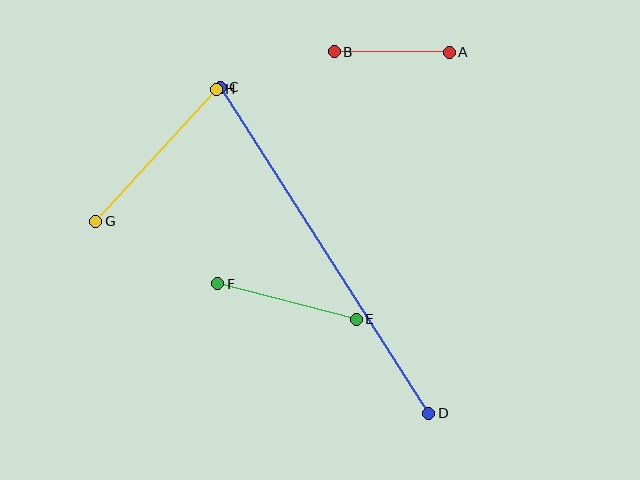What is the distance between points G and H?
The distance is approximately 179 pixels.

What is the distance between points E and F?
The distance is approximately 143 pixels.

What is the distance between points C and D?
The distance is approximately 387 pixels.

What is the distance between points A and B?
The distance is approximately 115 pixels.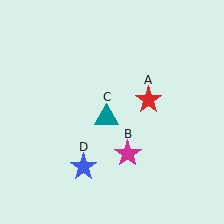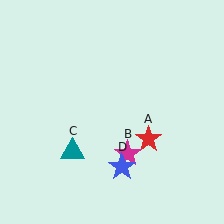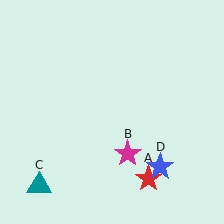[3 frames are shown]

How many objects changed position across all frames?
3 objects changed position: red star (object A), teal triangle (object C), blue star (object D).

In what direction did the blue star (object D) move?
The blue star (object D) moved right.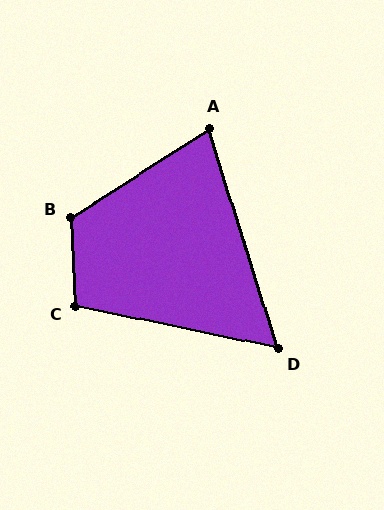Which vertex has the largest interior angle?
B, at approximately 119 degrees.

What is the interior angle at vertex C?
Approximately 105 degrees (obtuse).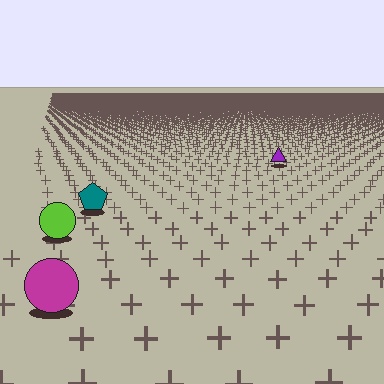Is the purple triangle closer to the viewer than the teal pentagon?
No. The teal pentagon is closer — you can tell from the texture gradient: the ground texture is coarser near it.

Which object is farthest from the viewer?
The purple triangle is farthest from the viewer. It appears smaller and the ground texture around it is denser.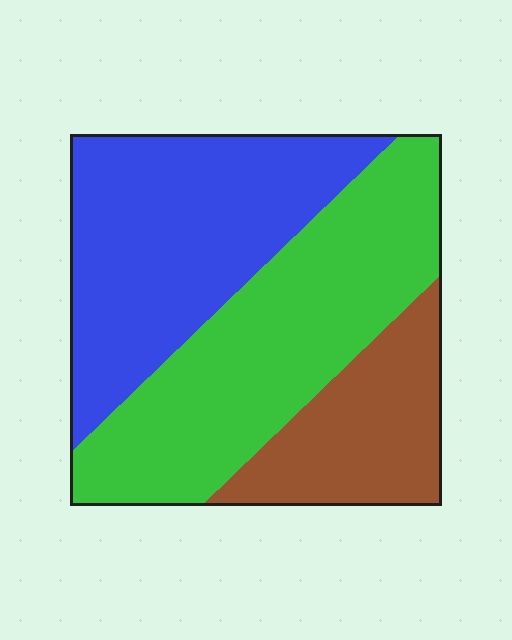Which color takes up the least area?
Brown, at roughly 20%.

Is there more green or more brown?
Green.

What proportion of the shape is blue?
Blue takes up between a quarter and a half of the shape.